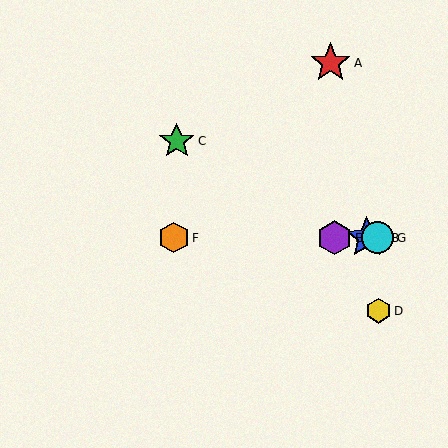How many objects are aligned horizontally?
4 objects (B, E, F, G) are aligned horizontally.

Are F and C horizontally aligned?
No, F is at y≈238 and C is at y≈141.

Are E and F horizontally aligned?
Yes, both are at y≈238.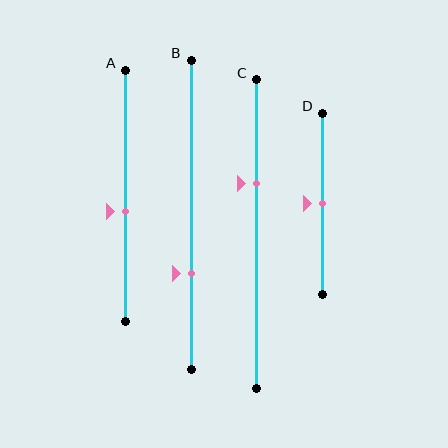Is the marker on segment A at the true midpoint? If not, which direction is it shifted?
No, the marker on segment A is shifted downward by about 6% of the segment length.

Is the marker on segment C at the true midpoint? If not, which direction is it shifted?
No, the marker on segment C is shifted upward by about 16% of the segment length.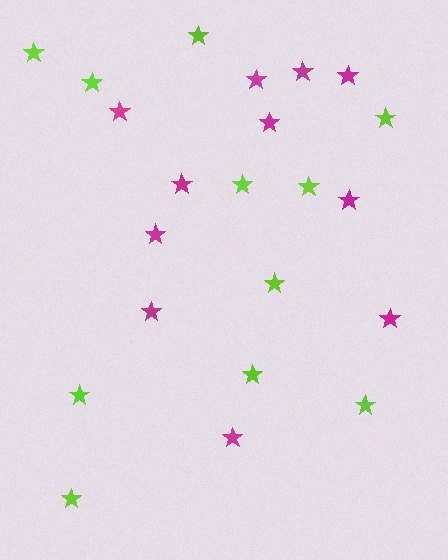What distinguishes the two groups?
There are 2 groups: one group of lime stars (11) and one group of magenta stars (11).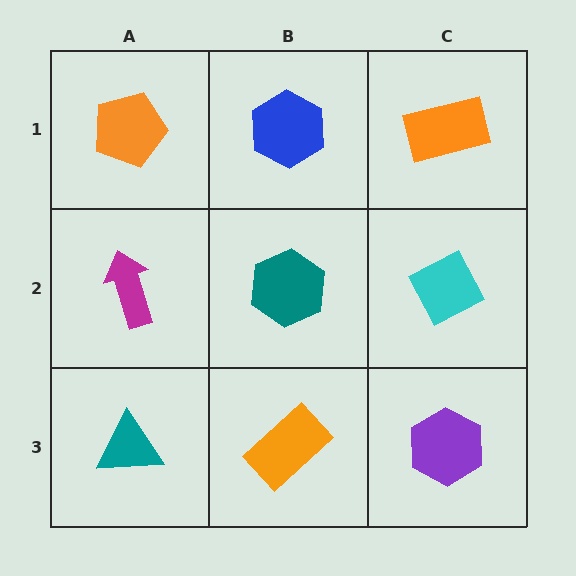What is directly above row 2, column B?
A blue hexagon.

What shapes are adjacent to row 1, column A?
A magenta arrow (row 2, column A), a blue hexagon (row 1, column B).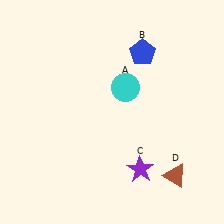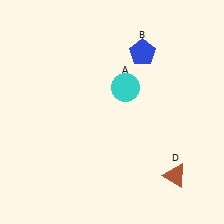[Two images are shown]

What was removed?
The purple star (C) was removed in Image 2.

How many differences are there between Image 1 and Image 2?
There is 1 difference between the two images.